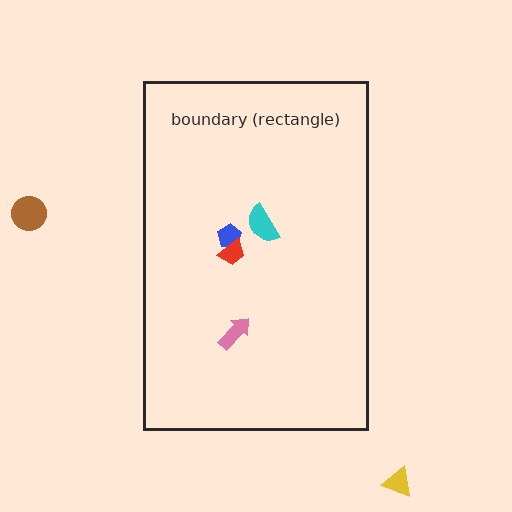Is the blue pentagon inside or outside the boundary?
Inside.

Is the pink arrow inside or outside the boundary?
Inside.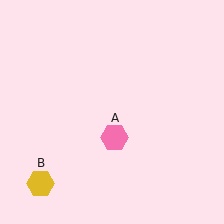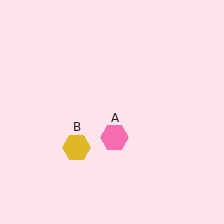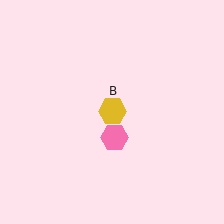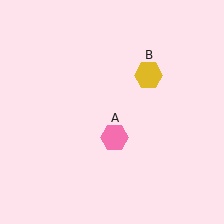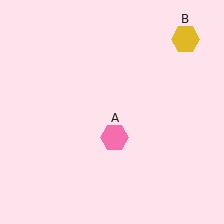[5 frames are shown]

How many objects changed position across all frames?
1 object changed position: yellow hexagon (object B).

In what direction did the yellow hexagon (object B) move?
The yellow hexagon (object B) moved up and to the right.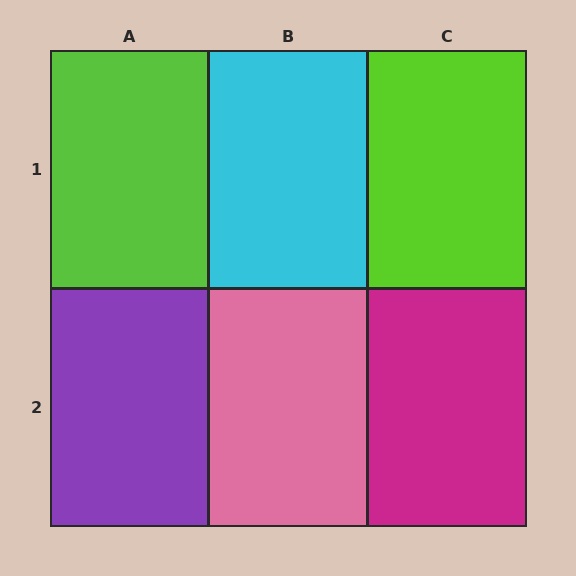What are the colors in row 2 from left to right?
Purple, pink, magenta.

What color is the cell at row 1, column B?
Cyan.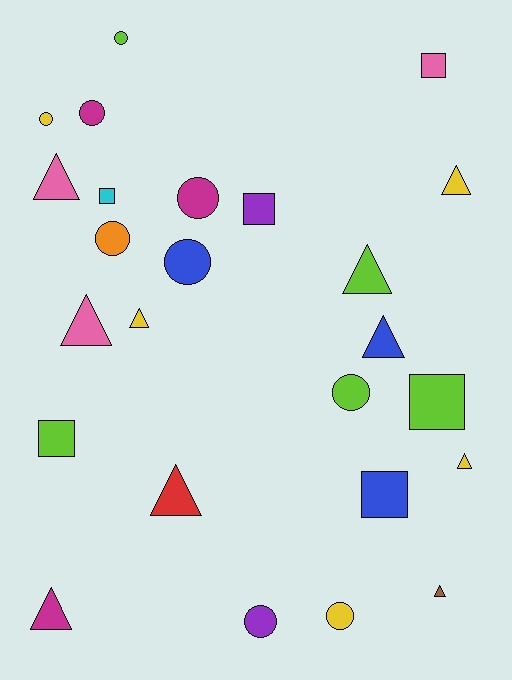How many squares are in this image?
There are 6 squares.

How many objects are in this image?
There are 25 objects.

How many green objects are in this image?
There are no green objects.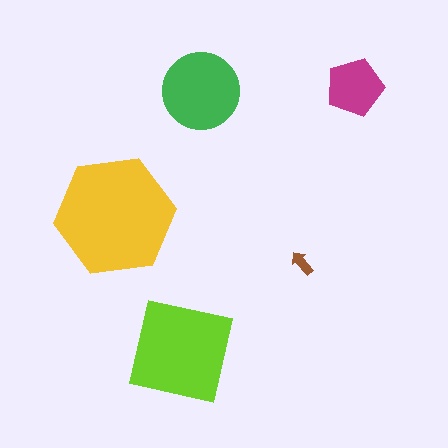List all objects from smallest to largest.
The brown arrow, the magenta pentagon, the green circle, the lime square, the yellow hexagon.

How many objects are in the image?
There are 5 objects in the image.